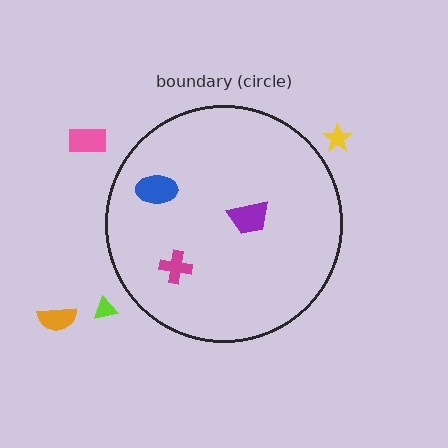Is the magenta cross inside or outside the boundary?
Inside.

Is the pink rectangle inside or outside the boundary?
Outside.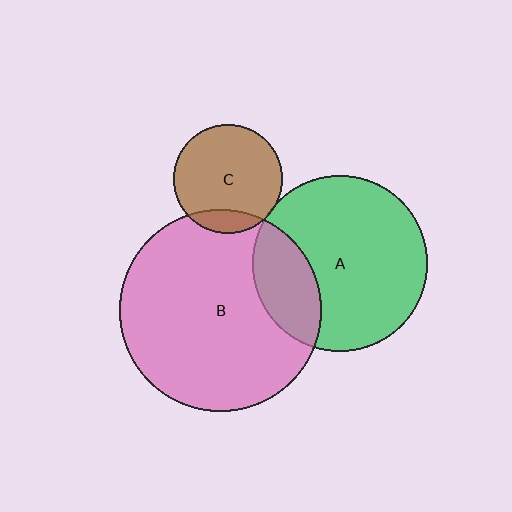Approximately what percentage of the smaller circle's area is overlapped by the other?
Approximately 25%.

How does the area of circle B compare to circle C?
Approximately 3.4 times.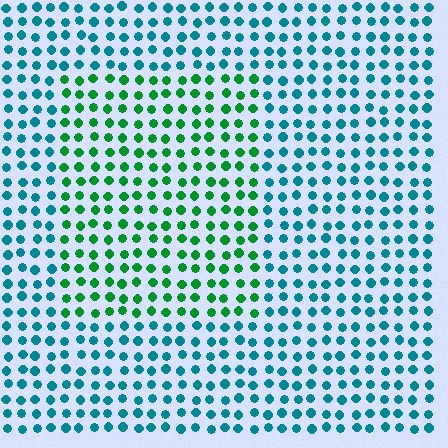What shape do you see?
I see a rectangle.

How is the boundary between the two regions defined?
The boundary is defined purely by a slight shift in hue (about 49 degrees). Spacing, size, and orientation are identical on both sides.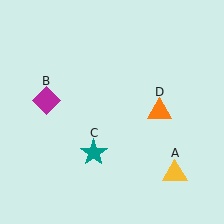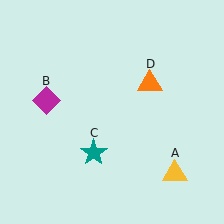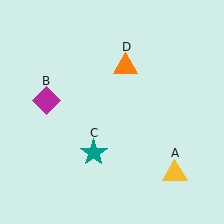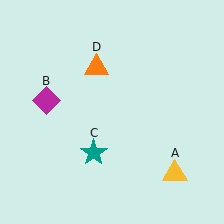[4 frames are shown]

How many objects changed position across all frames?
1 object changed position: orange triangle (object D).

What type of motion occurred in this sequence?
The orange triangle (object D) rotated counterclockwise around the center of the scene.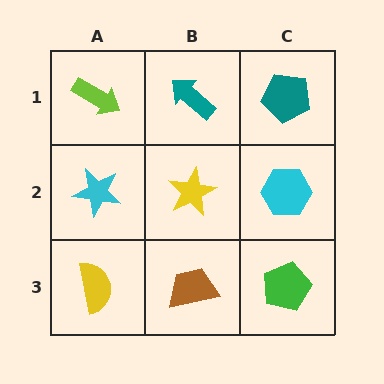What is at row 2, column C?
A cyan hexagon.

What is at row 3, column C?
A green pentagon.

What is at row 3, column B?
A brown trapezoid.